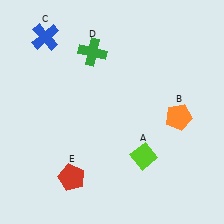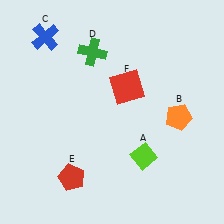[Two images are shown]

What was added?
A red square (F) was added in Image 2.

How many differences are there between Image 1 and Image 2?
There is 1 difference between the two images.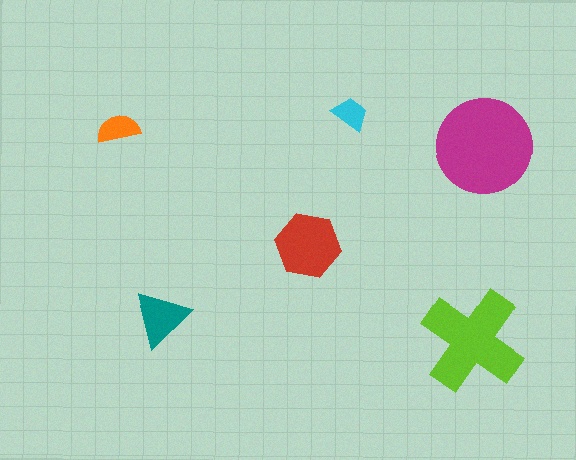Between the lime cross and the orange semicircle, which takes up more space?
The lime cross.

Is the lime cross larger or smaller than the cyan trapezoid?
Larger.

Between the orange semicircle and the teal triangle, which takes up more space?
The teal triangle.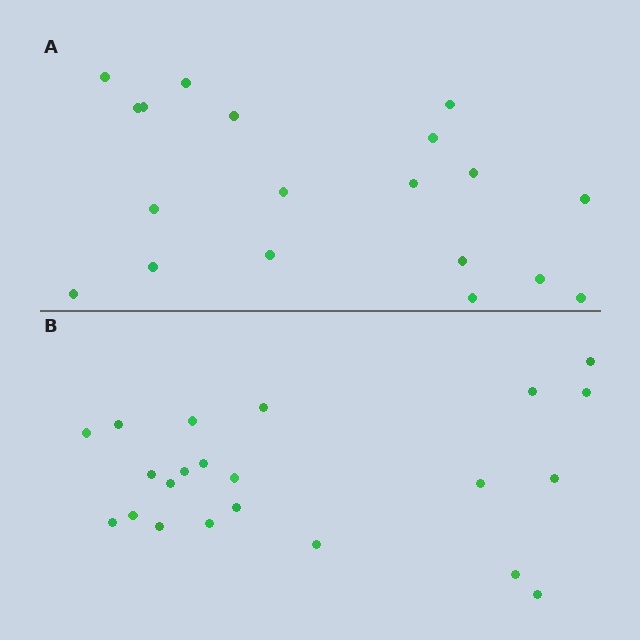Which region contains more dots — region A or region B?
Region B (the bottom region) has more dots.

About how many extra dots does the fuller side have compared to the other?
Region B has just a few more — roughly 2 or 3 more dots than region A.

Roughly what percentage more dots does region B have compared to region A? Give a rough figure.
About 15% more.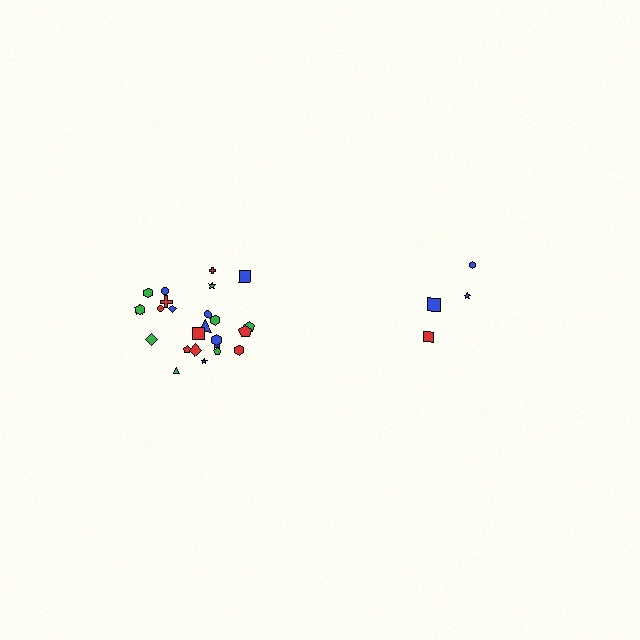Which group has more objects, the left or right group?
The left group.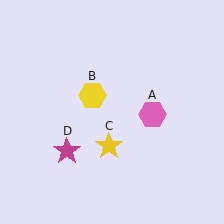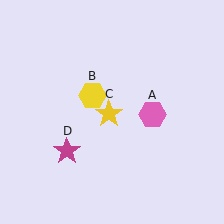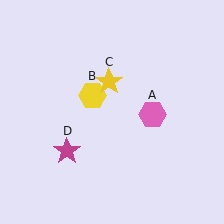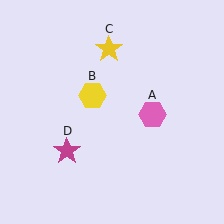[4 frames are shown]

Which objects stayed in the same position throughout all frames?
Pink hexagon (object A) and yellow hexagon (object B) and magenta star (object D) remained stationary.